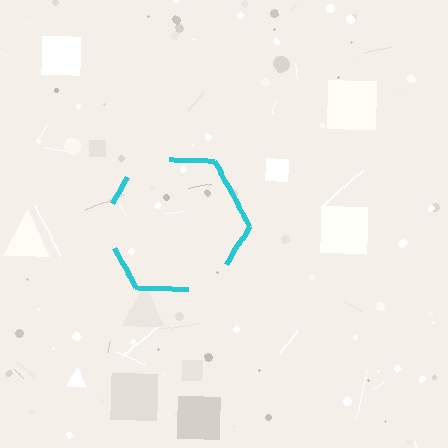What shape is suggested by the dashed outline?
The dashed outline suggests a hexagon.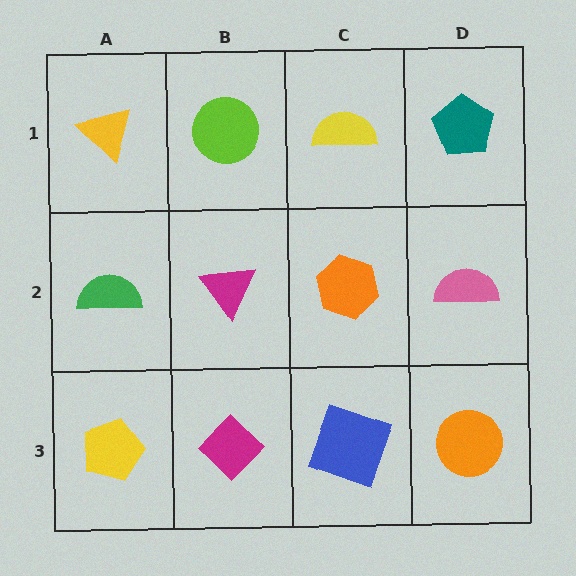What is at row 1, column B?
A lime circle.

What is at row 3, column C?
A blue square.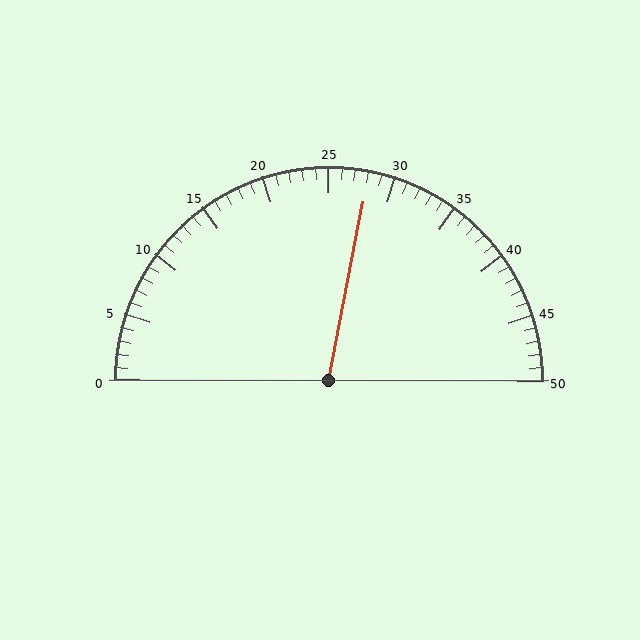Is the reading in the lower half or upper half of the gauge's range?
The reading is in the upper half of the range (0 to 50).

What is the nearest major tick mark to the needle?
The nearest major tick mark is 30.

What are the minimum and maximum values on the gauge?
The gauge ranges from 0 to 50.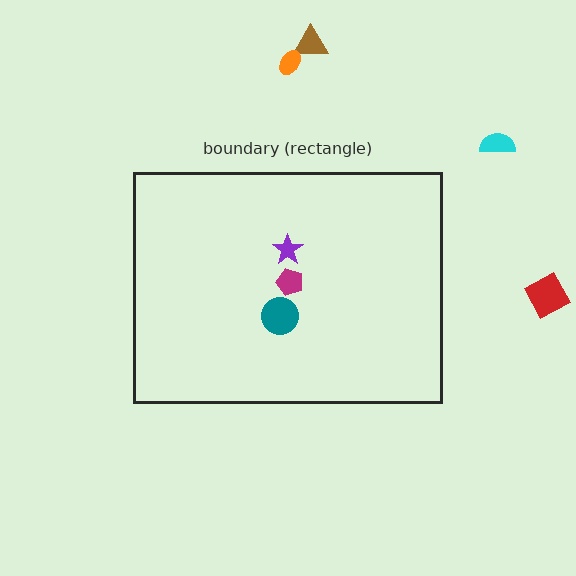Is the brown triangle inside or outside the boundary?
Outside.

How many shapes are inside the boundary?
3 inside, 4 outside.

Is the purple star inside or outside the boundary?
Inside.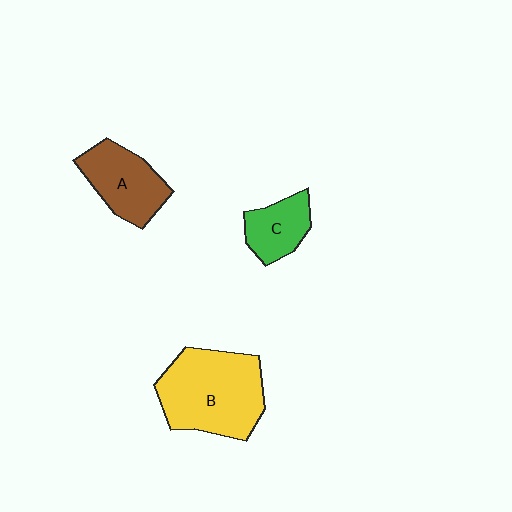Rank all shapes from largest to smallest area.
From largest to smallest: B (yellow), A (brown), C (green).